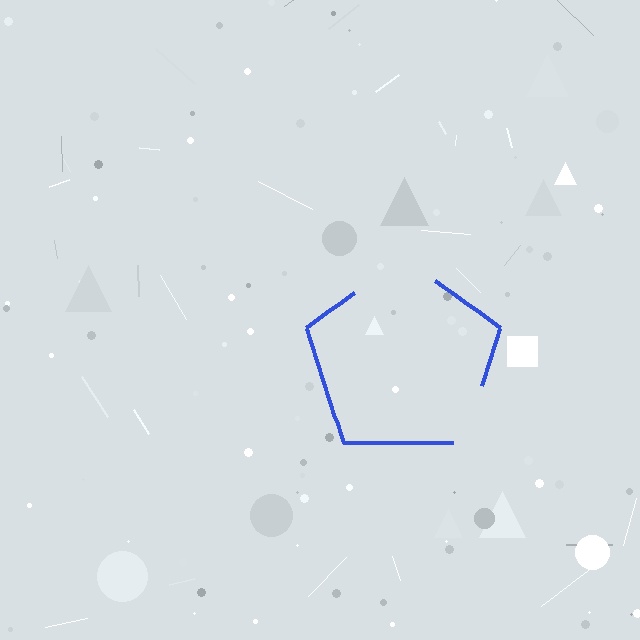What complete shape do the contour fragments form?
The contour fragments form a pentagon.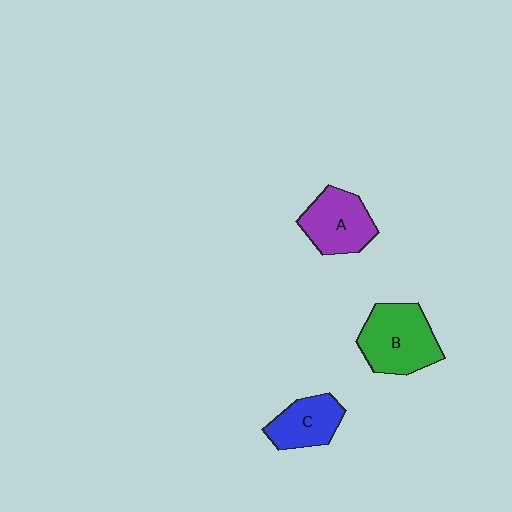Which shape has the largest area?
Shape B (green).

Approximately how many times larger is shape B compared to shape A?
Approximately 1.2 times.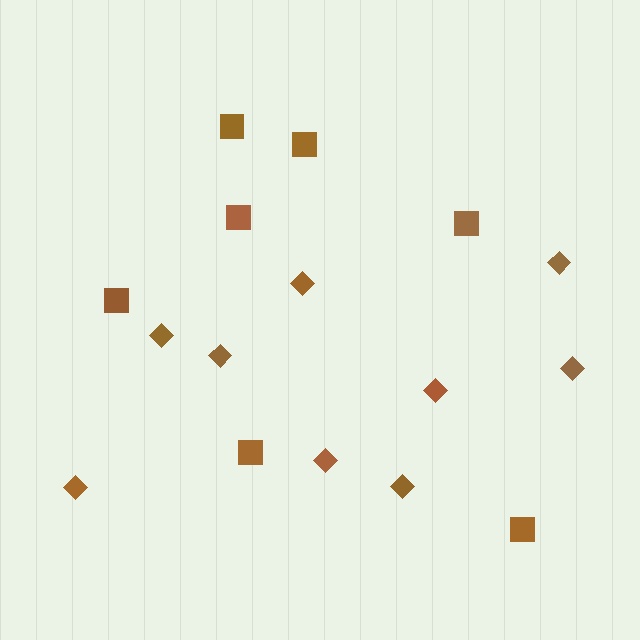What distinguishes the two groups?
There are 2 groups: one group of squares (7) and one group of diamonds (9).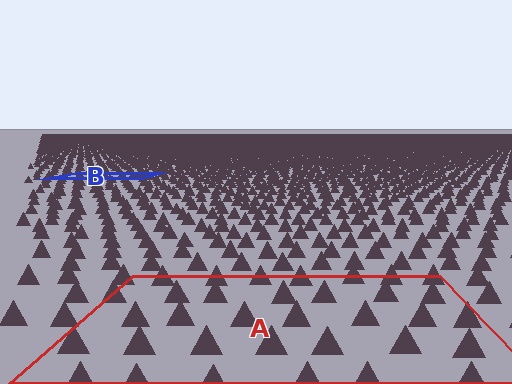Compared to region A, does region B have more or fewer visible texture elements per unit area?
Region B has more texture elements per unit area — they are packed more densely because it is farther away.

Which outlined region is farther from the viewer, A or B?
Region B is farther from the viewer — the texture elements inside it appear smaller and more densely packed.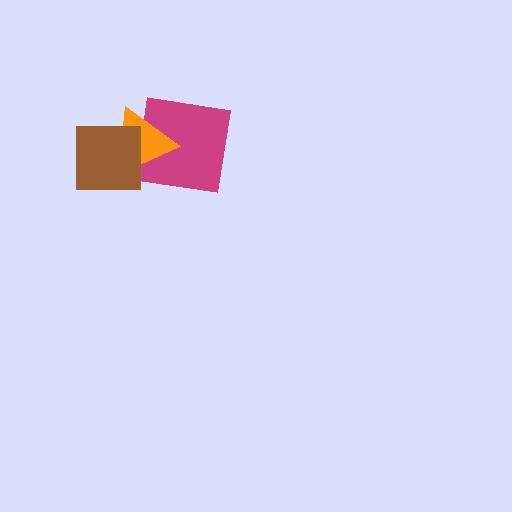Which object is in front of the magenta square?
The orange triangle is in front of the magenta square.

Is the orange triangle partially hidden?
Yes, it is partially covered by another shape.